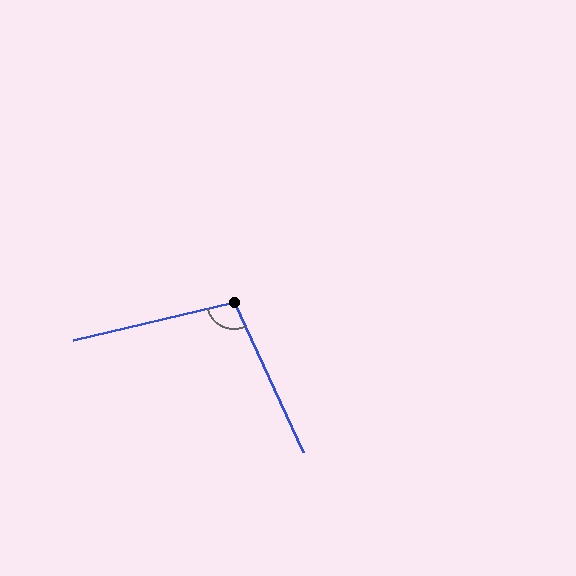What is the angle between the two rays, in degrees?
Approximately 102 degrees.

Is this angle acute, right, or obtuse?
It is obtuse.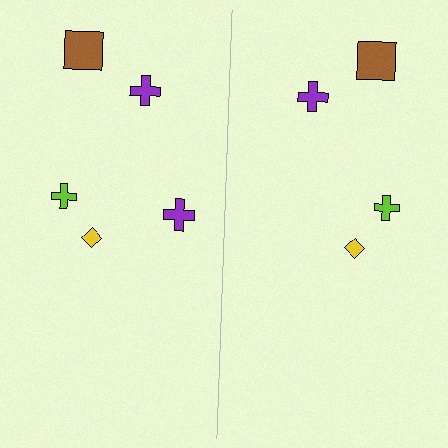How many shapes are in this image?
There are 9 shapes in this image.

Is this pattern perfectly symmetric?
No, the pattern is not perfectly symmetric. A purple cross is missing from the right side.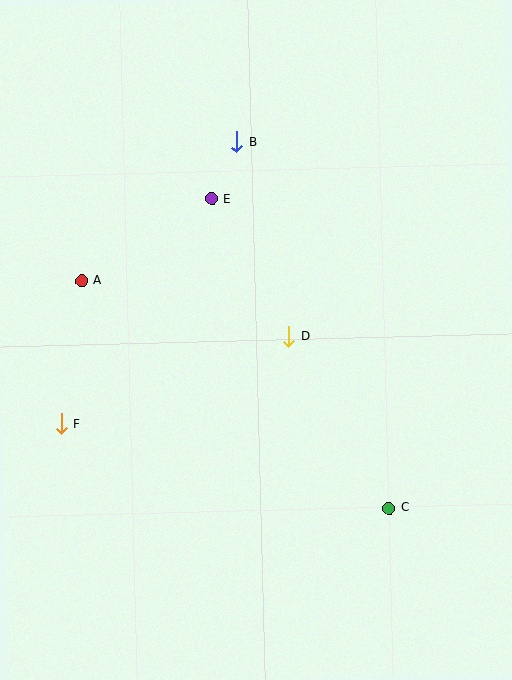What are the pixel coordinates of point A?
Point A is at (82, 280).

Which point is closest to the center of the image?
Point D at (289, 336) is closest to the center.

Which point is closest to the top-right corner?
Point B is closest to the top-right corner.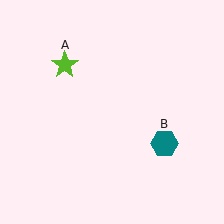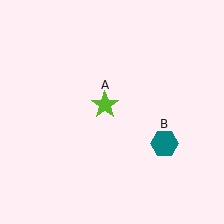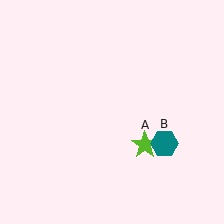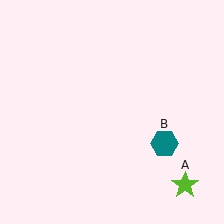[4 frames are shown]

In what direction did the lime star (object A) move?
The lime star (object A) moved down and to the right.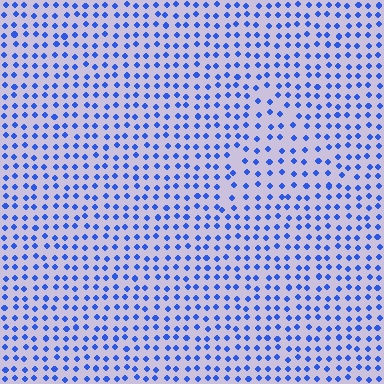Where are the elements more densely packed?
The elements are more densely packed outside the triangle boundary.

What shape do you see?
I see a triangle.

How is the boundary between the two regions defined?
The boundary is defined by a change in element density (approximately 1.4x ratio). All elements are the same color, size, and shape.